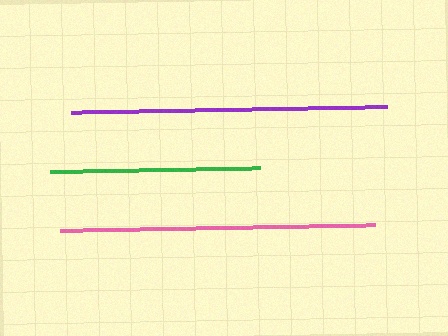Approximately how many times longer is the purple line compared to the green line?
The purple line is approximately 1.5 times the length of the green line.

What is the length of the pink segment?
The pink segment is approximately 315 pixels long.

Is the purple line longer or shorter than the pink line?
The purple line is longer than the pink line.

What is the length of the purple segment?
The purple segment is approximately 317 pixels long.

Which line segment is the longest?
The purple line is the longest at approximately 317 pixels.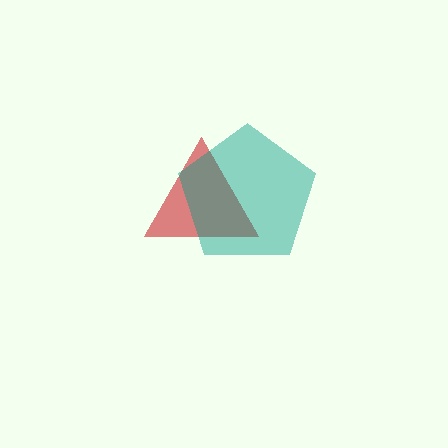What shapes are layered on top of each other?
The layered shapes are: a red triangle, a teal pentagon.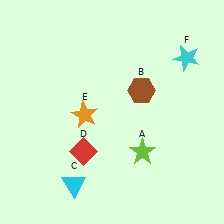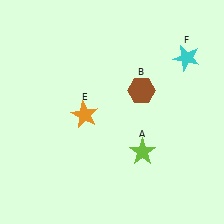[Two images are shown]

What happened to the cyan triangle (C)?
The cyan triangle (C) was removed in Image 2. It was in the bottom-left area of Image 1.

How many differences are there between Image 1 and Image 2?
There are 2 differences between the two images.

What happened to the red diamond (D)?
The red diamond (D) was removed in Image 2. It was in the bottom-left area of Image 1.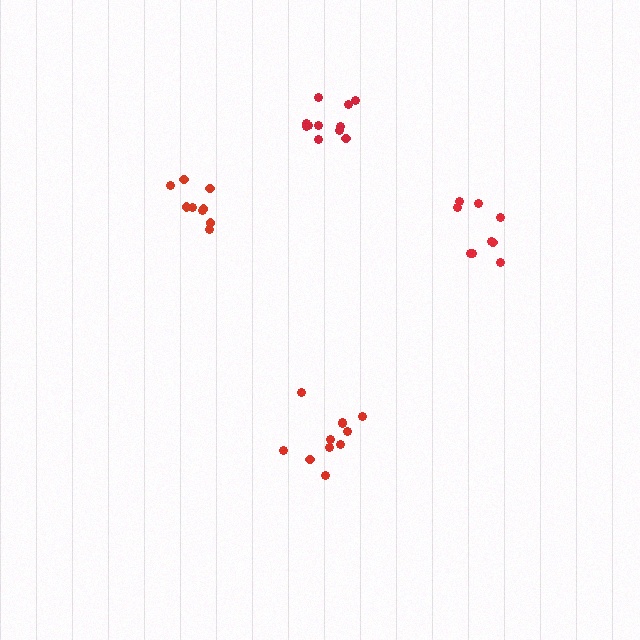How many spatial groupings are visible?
There are 4 spatial groupings.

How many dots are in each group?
Group 1: 9 dots, Group 2: 11 dots, Group 3: 11 dots, Group 4: 9 dots (40 total).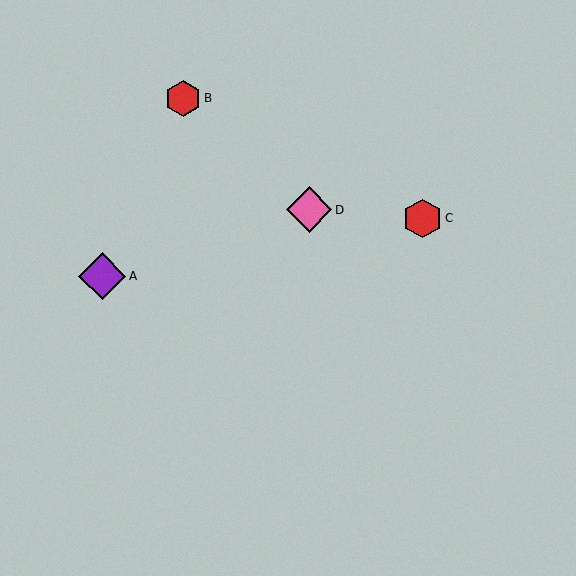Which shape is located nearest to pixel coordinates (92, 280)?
The purple diamond (labeled A) at (102, 276) is nearest to that location.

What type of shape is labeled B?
Shape B is a red hexagon.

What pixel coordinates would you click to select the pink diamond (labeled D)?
Click at (309, 210) to select the pink diamond D.